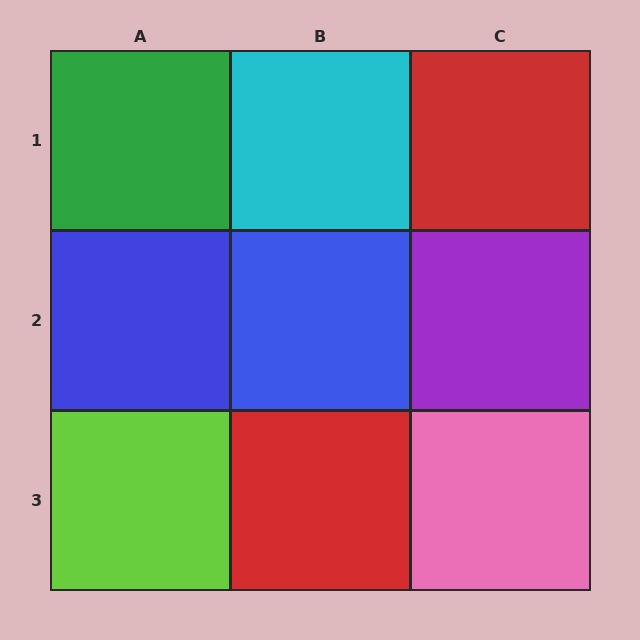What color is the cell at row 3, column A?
Lime.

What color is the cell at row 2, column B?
Blue.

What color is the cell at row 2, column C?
Purple.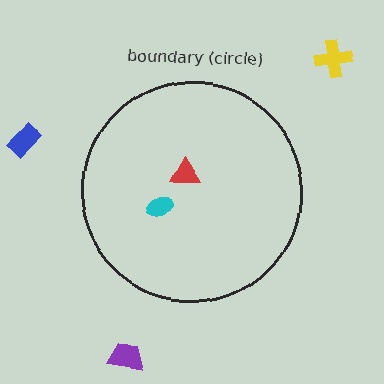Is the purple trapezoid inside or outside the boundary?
Outside.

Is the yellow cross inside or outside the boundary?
Outside.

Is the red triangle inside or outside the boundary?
Inside.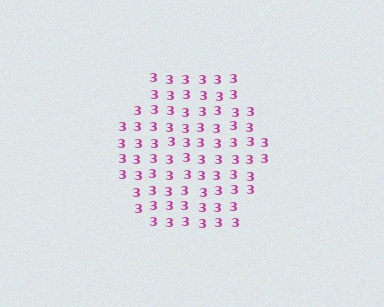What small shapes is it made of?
It is made of small digit 3's.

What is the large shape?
The large shape is a hexagon.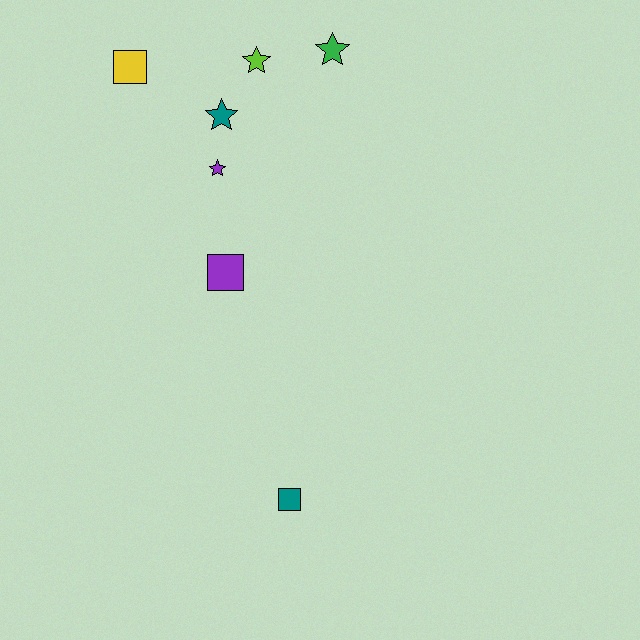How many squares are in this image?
There are 3 squares.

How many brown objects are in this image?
There are no brown objects.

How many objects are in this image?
There are 7 objects.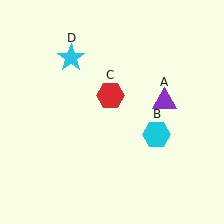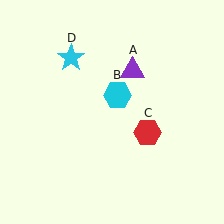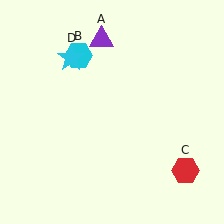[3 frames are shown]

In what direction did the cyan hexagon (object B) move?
The cyan hexagon (object B) moved up and to the left.